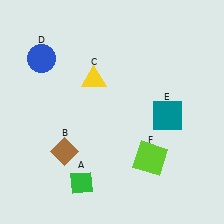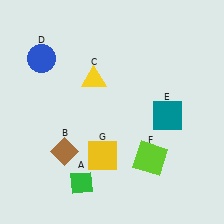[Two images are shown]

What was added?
A yellow square (G) was added in Image 2.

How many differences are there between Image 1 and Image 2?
There is 1 difference between the two images.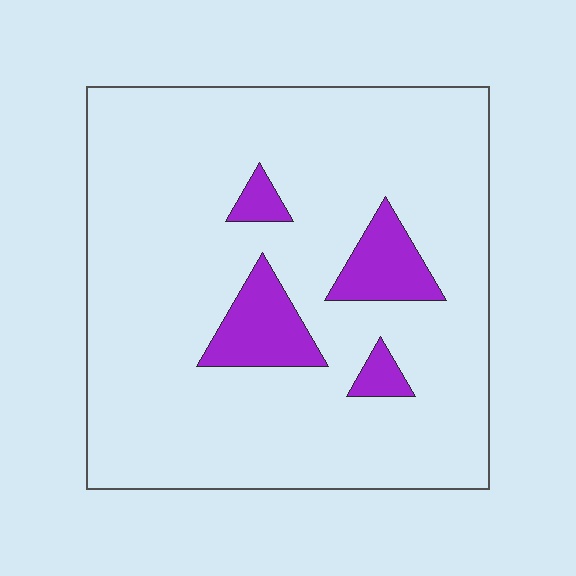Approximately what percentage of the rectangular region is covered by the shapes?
Approximately 10%.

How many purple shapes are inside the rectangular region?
4.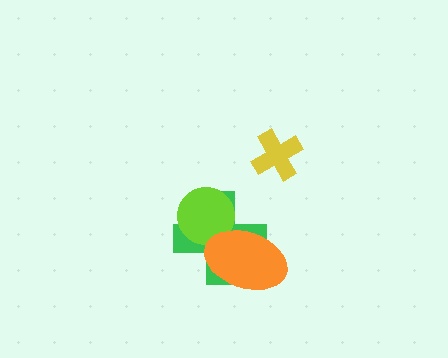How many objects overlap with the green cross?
2 objects overlap with the green cross.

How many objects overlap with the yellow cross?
0 objects overlap with the yellow cross.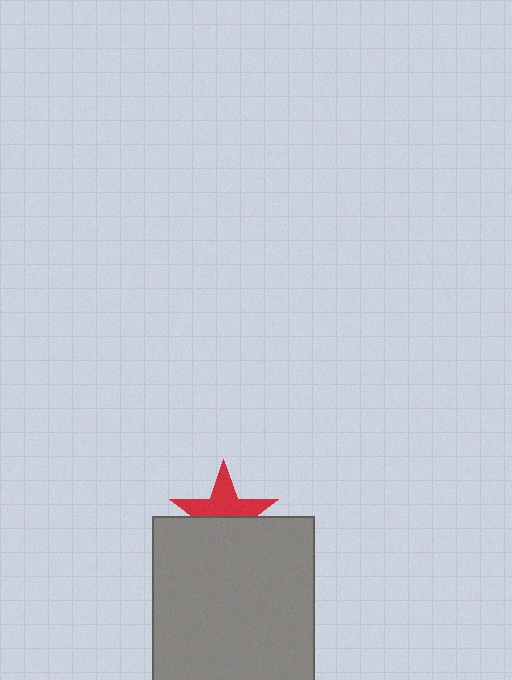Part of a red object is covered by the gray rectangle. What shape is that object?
It is a star.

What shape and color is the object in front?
The object in front is a gray rectangle.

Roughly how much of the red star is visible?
About half of it is visible (roughly 51%).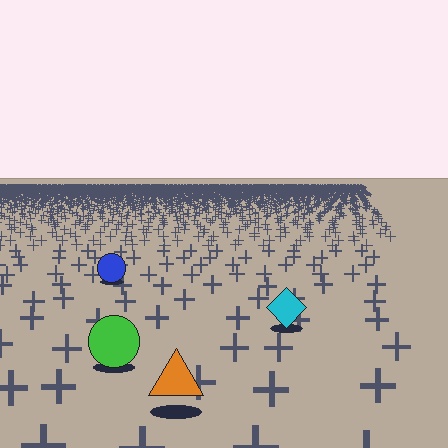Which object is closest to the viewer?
The orange triangle is closest. The texture marks near it are larger and more spread out.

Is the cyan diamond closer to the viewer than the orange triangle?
No. The orange triangle is closer — you can tell from the texture gradient: the ground texture is coarser near it.